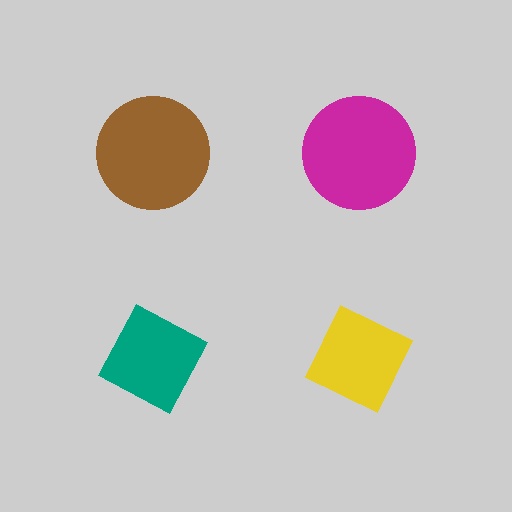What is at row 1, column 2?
A magenta circle.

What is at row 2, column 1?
A teal diamond.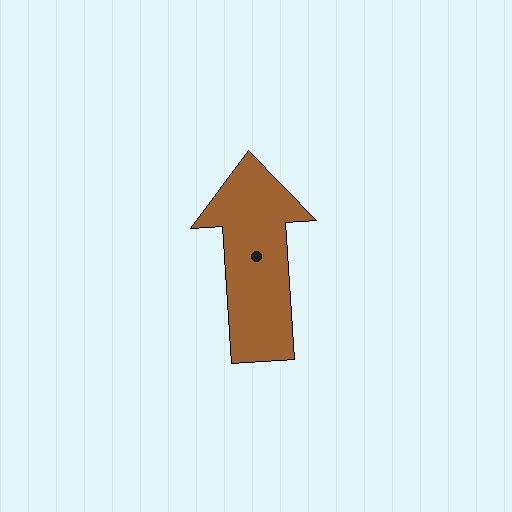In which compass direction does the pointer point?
North.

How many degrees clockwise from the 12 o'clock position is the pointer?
Approximately 356 degrees.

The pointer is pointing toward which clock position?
Roughly 12 o'clock.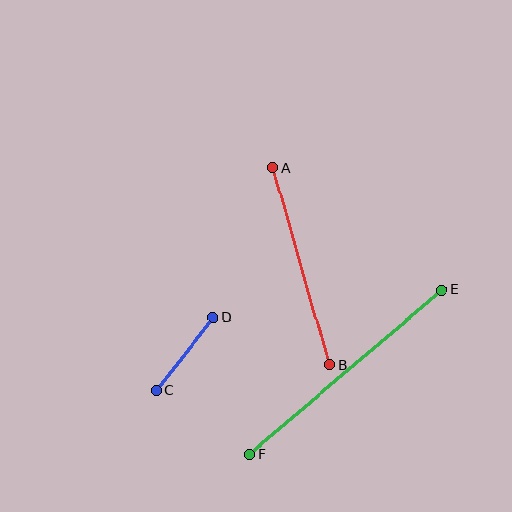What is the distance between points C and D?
The distance is approximately 92 pixels.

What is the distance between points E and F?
The distance is approximately 253 pixels.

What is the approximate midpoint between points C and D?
The midpoint is at approximately (185, 354) pixels.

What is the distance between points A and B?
The distance is approximately 205 pixels.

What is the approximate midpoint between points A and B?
The midpoint is at approximately (301, 266) pixels.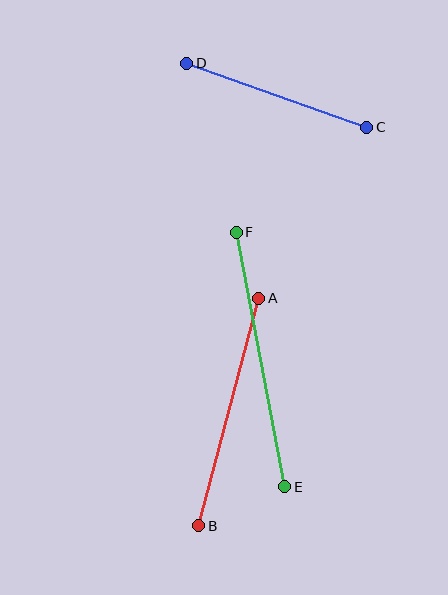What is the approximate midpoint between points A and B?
The midpoint is at approximately (229, 412) pixels.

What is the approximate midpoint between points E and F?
The midpoint is at approximately (260, 359) pixels.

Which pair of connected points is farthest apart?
Points E and F are farthest apart.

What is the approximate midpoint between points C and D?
The midpoint is at approximately (277, 95) pixels.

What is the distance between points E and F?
The distance is approximately 259 pixels.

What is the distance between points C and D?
The distance is approximately 191 pixels.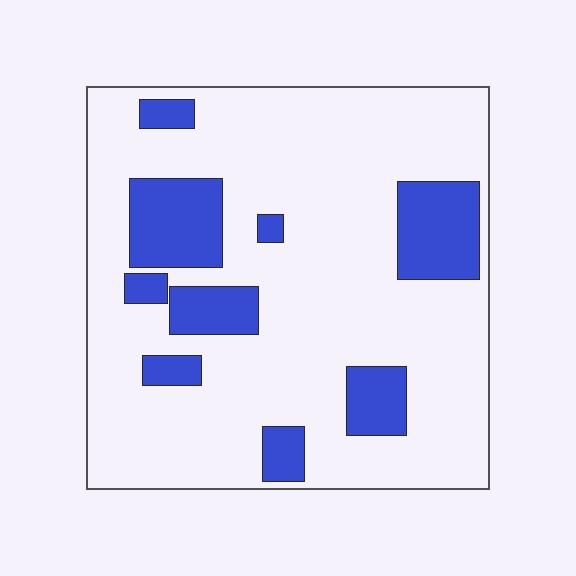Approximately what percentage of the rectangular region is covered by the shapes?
Approximately 20%.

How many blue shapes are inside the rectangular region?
9.